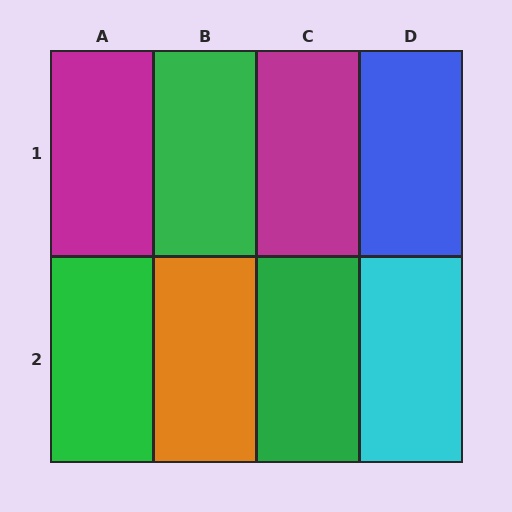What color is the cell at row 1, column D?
Blue.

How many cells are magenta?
2 cells are magenta.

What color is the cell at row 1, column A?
Magenta.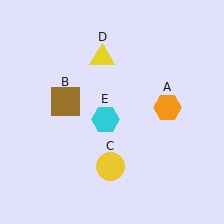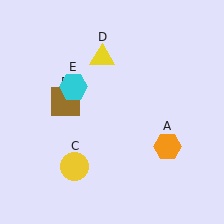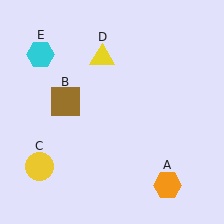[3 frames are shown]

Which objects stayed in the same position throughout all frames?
Brown square (object B) and yellow triangle (object D) remained stationary.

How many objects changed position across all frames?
3 objects changed position: orange hexagon (object A), yellow circle (object C), cyan hexagon (object E).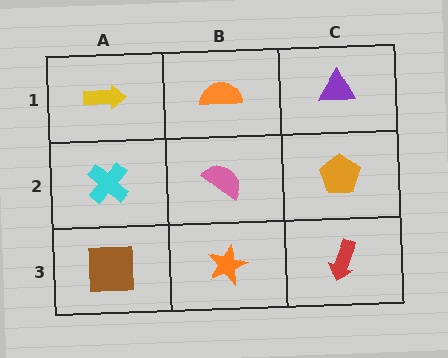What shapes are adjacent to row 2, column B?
An orange semicircle (row 1, column B), an orange star (row 3, column B), a cyan cross (row 2, column A), an orange pentagon (row 2, column C).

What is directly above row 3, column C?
An orange pentagon.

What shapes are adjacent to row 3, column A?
A cyan cross (row 2, column A), an orange star (row 3, column B).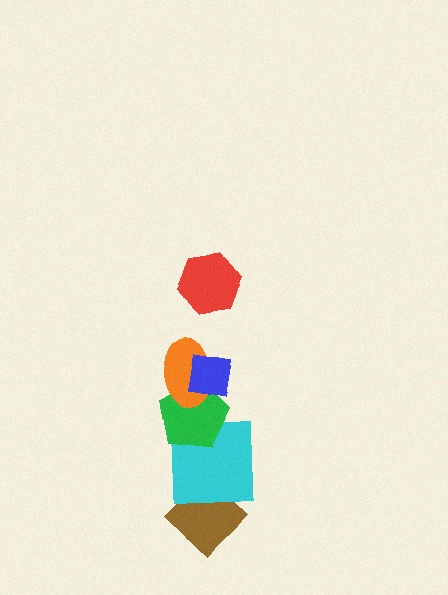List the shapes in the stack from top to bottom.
From top to bottom: the red hexagon, the blue square, the orange ellipse, the green pentagon, the cyan square, the brown diamond.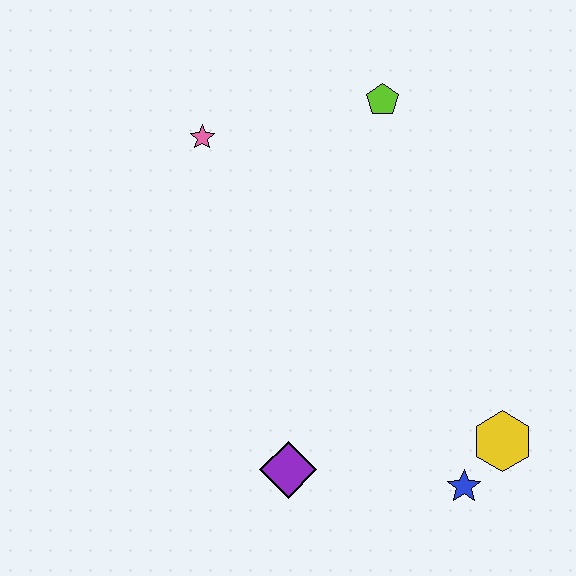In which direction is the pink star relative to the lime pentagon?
The pink star is to the left of the lime pentagon.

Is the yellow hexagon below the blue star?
No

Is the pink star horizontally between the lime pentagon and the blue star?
No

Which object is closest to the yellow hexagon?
The blue star is closest to the yellow hexagon.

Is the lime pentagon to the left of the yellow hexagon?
Yes